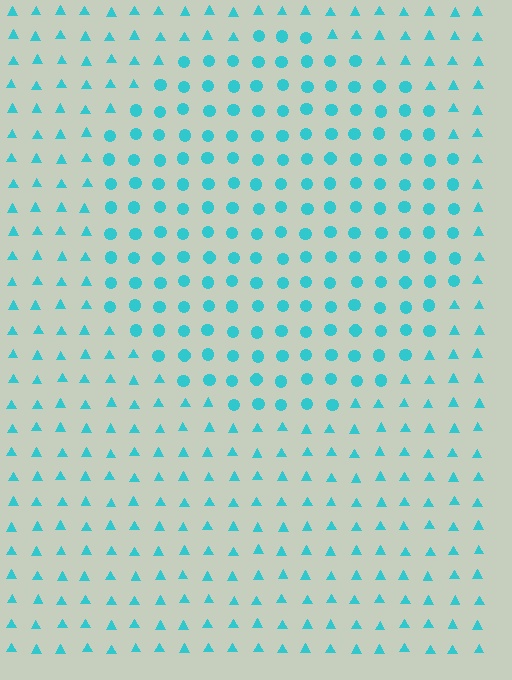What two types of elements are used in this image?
The image uses circles inside the circle region and triangles outside it.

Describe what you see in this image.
The image is filled with small cyan elements arranged in a uniform grid. A circle-shaped region contains circles, while the surrounding area contains triangles. The boundary is defined purely by the change in element shape.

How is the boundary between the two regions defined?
The boundary is defined by a change in element shape: circles inside vs. triangles outside. All elements share the same color and spacing.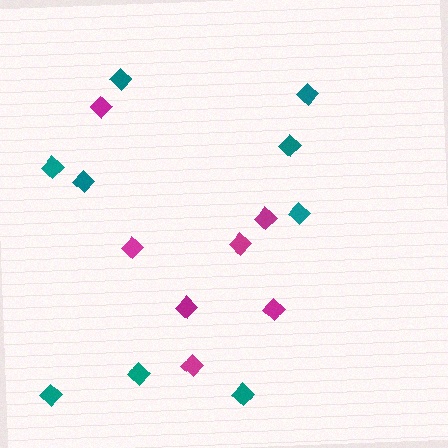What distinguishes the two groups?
There are 2 groups: one group of magenta diamonds (7) and one group of teal diamonds (9).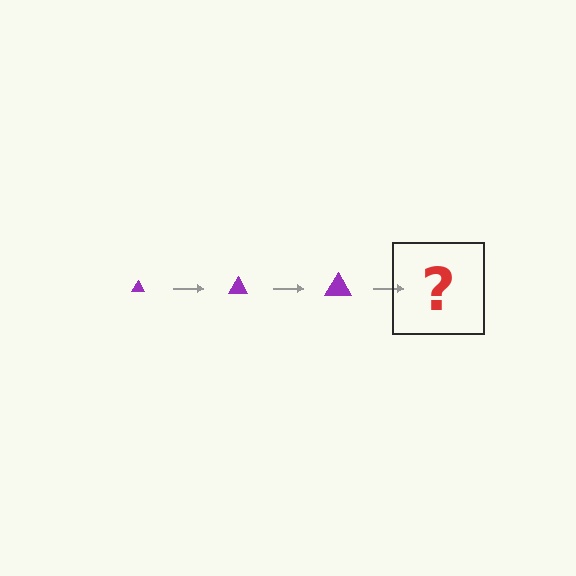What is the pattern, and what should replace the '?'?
The pattern is that the triangle gets progressively larger each step. The '?' should be a purple triangle, larger than the previous one.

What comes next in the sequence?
The next element should be a purple triangle, larger than the previous one.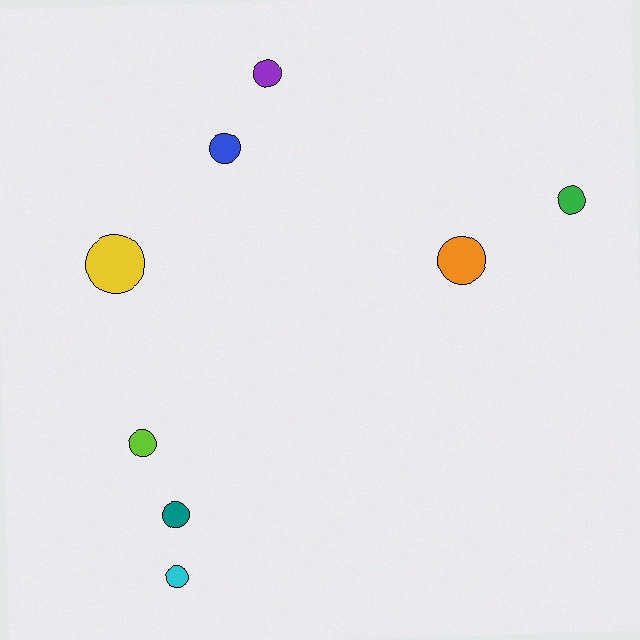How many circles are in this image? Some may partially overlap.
There are 8 circles.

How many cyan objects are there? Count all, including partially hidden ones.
There is 1 cyan object.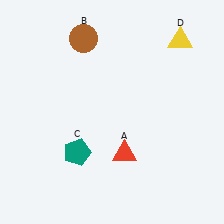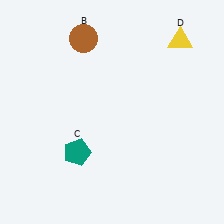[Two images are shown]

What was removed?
The red triangle (A) was removed in Image 2.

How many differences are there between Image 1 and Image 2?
There is 1 difference between the two images.